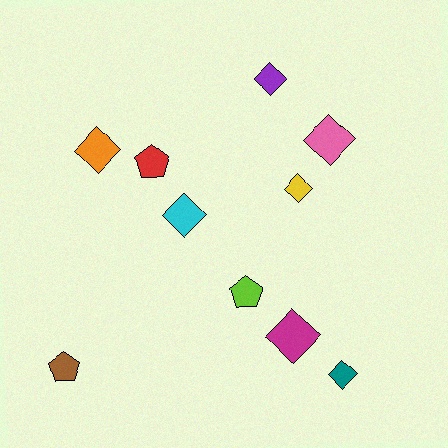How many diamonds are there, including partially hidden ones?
There are 7 diamonds.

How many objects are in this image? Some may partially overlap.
There are 10 objects.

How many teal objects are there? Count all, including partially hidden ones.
There is 1 teal object.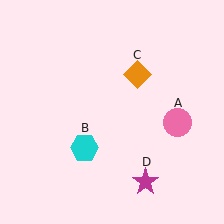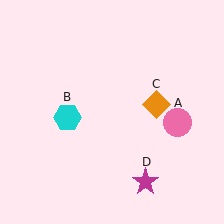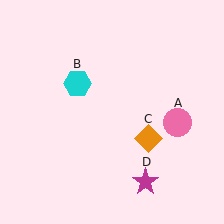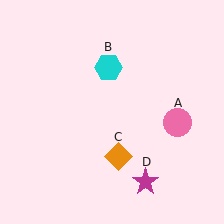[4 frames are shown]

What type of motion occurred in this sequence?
The cyan hexagon (object B), orange diamond (object C) rotated clockwise around the center of the scene.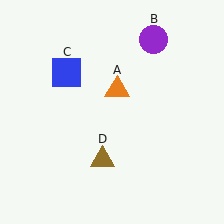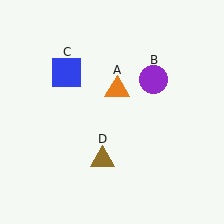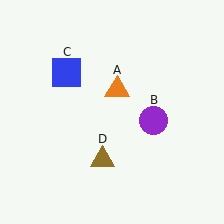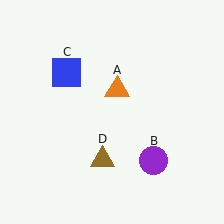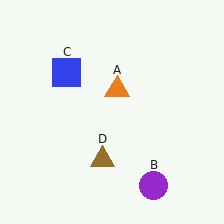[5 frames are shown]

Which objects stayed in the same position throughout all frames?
Orange triangle (object A) and blue square (object C) and brown triangle (object D) remained stationary.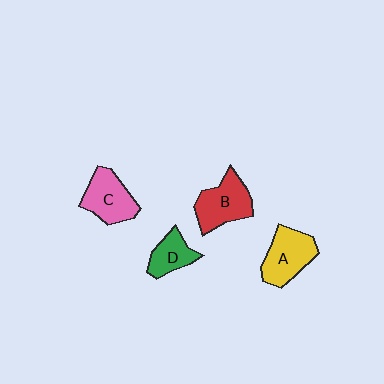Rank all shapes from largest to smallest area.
From largest to smallest: B (red), A (yellow), C (pink), D (green).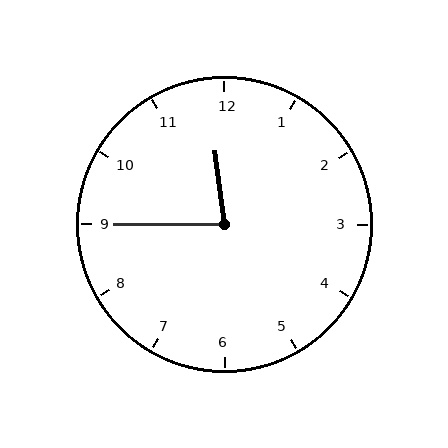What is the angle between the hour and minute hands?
Approximately 82 degrees.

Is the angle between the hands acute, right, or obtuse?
It is acute.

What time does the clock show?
11:45.